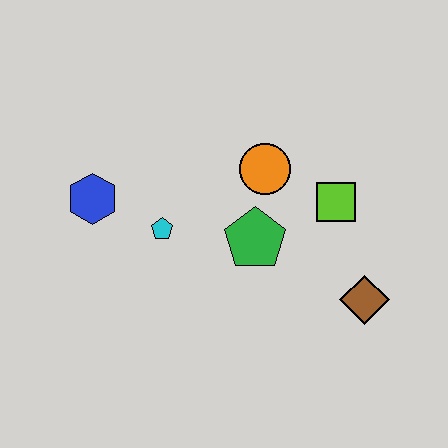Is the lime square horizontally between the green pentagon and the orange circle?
No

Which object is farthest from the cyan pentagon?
The brown diamond is farthest from the cyan pentagon.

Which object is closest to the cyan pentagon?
The blue hexagon is closest to the cyan pentagon.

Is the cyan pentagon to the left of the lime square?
Yes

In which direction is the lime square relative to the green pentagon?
The lime square is to the right of the green pentagon.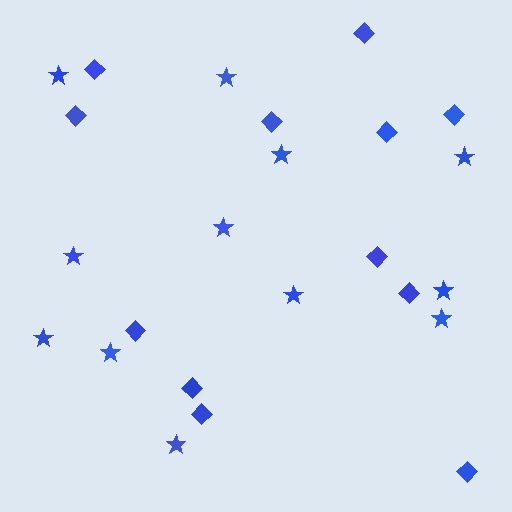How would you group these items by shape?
There are 2 groups: one group of stars (12) and one group of diamonds (12).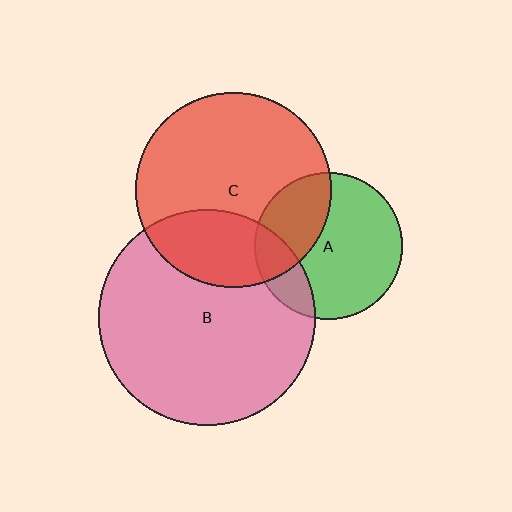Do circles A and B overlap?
Yes.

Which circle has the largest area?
Circle B (pink).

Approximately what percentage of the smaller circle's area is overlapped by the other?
Approximately 20%.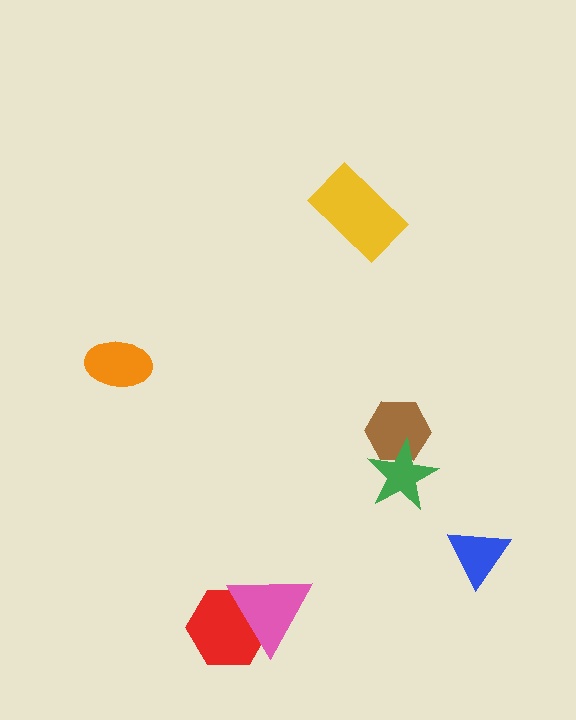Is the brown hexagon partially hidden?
Yes, it is partially covered by another shape.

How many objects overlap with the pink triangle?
1 object overlaps with the pink triangle.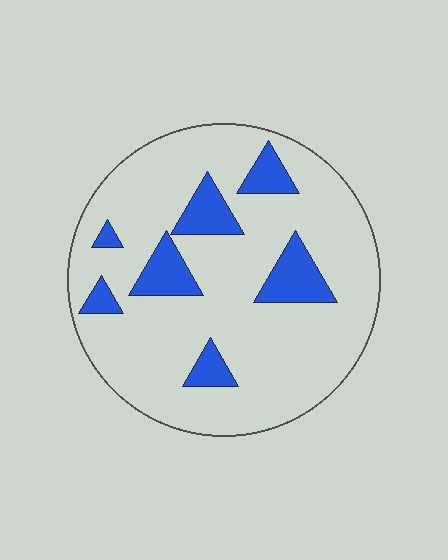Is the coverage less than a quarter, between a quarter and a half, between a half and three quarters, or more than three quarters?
Less than a quarter.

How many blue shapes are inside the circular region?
7.